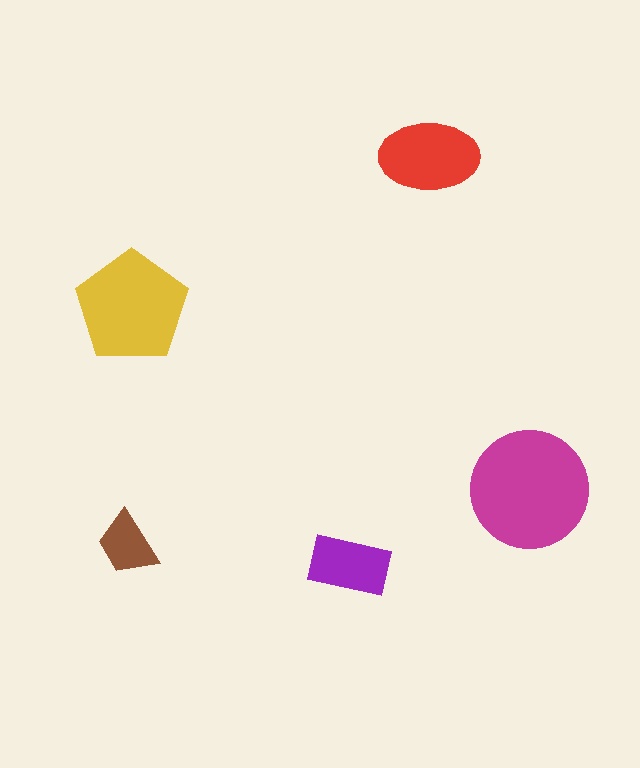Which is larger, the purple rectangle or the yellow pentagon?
The yellow pentagon.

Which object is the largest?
The magenta circle.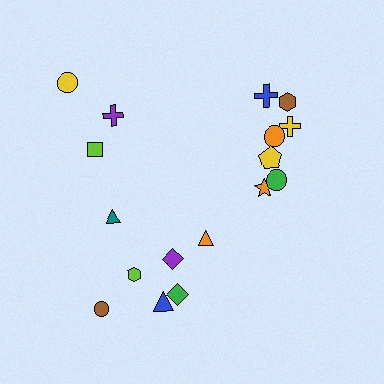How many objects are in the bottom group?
There are 7 objects.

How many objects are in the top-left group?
There are 3 objects.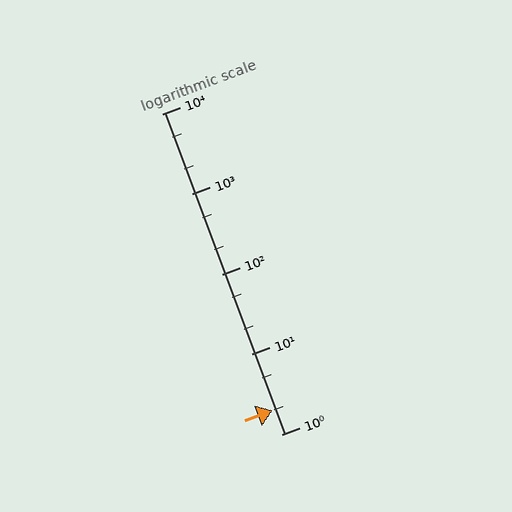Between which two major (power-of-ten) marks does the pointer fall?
The pointer is between 1 and 10.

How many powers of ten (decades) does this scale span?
The scale spans 4 decades, from 1 to 10000.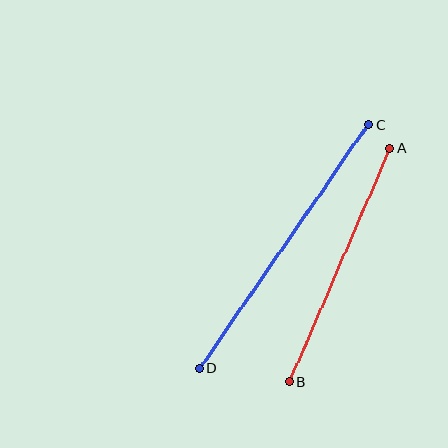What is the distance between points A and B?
The distance is approximately 254 pixels.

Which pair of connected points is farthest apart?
Points C and D are farthest apart.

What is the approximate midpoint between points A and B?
The midpoint is at approximately (340, 265) pixels.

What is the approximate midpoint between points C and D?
The midpoint is at approximately (284, 246) pixels.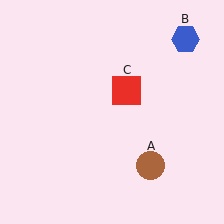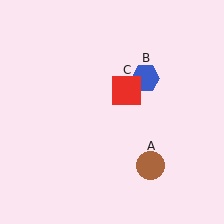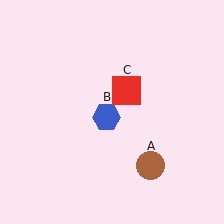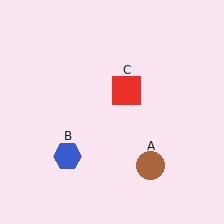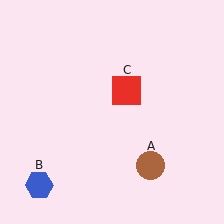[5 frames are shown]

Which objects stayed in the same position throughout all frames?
Brown circle (object A) and red square (object C) remained stationary.